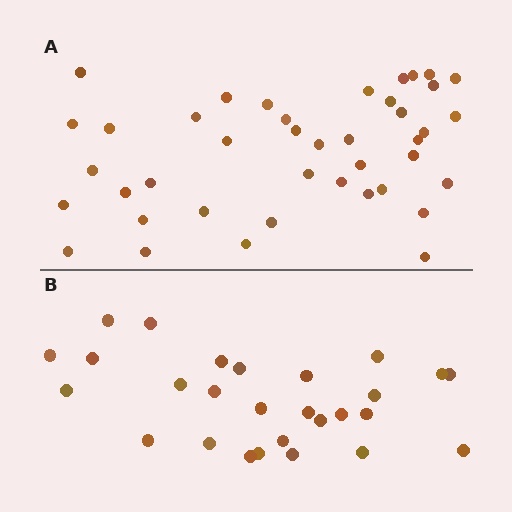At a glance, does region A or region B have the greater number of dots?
Region A (the top region) has more dots.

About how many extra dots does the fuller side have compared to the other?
Region A has approximately 15 more dots than region B.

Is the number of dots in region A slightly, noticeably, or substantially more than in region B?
Region A has substantially more. The ratio is roughly 1.5 to 1.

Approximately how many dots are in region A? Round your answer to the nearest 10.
About 40 dots. (The exact count is 41, which rounds to 40.)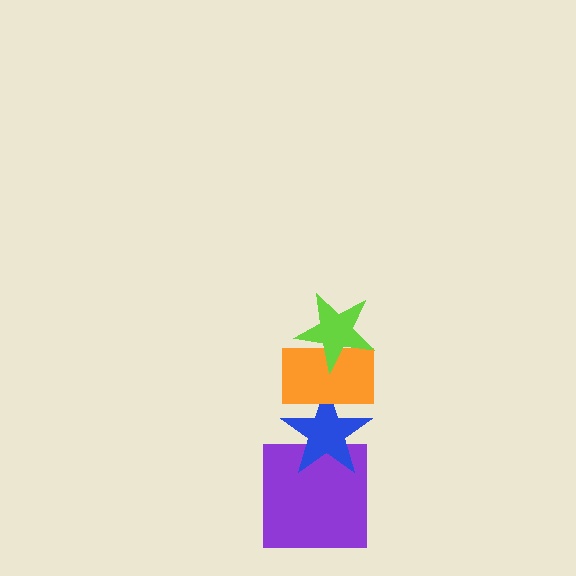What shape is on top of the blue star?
The orange rectangle is on top of the blue star.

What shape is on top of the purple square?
The blue star is on top of the purple square.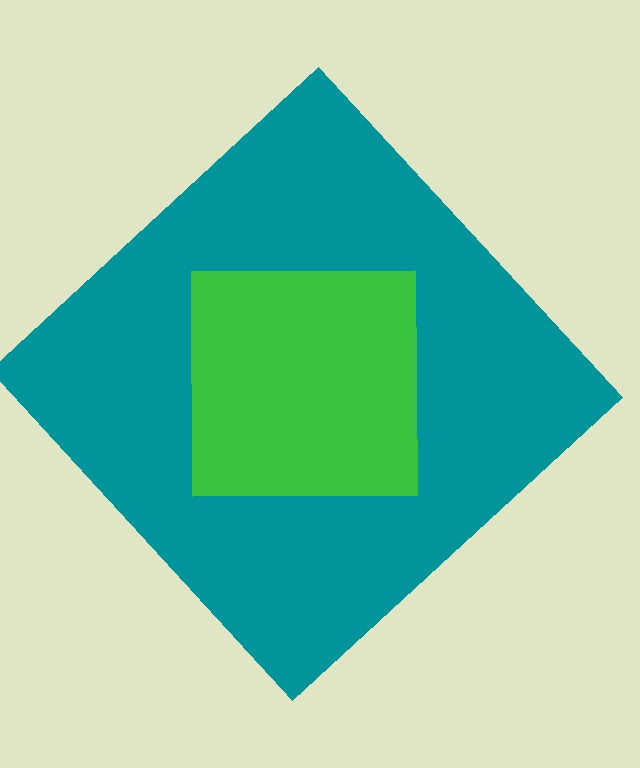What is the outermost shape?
The teal diamond.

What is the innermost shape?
The green square.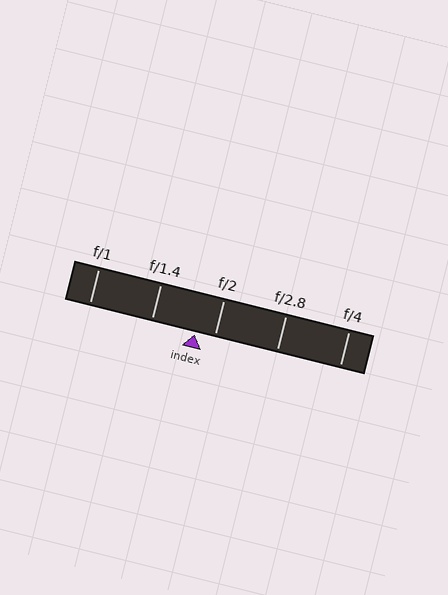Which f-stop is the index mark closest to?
The index mark is closest to f/2.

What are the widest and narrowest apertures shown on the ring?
The widest aperture shown is f/1 and the narrowest is f/4.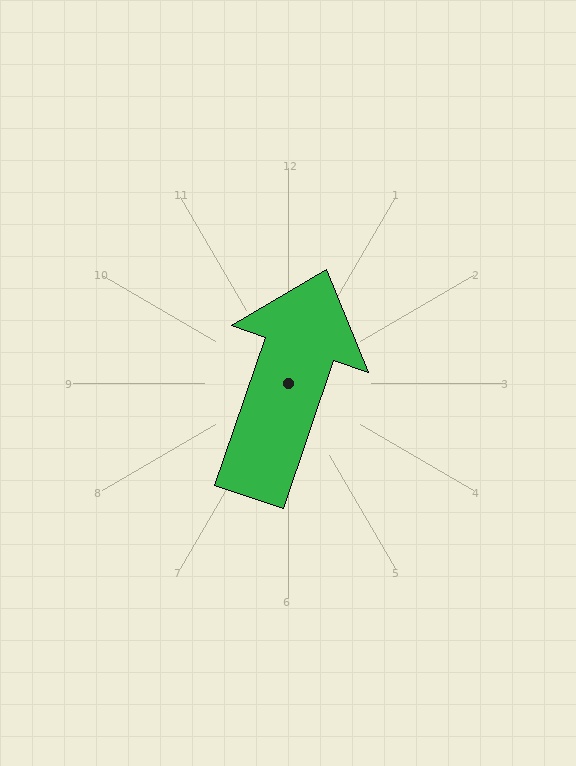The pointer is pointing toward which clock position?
Roughly 1 o'clock.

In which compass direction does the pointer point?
North.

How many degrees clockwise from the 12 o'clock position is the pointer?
Approximately 19 degrees.